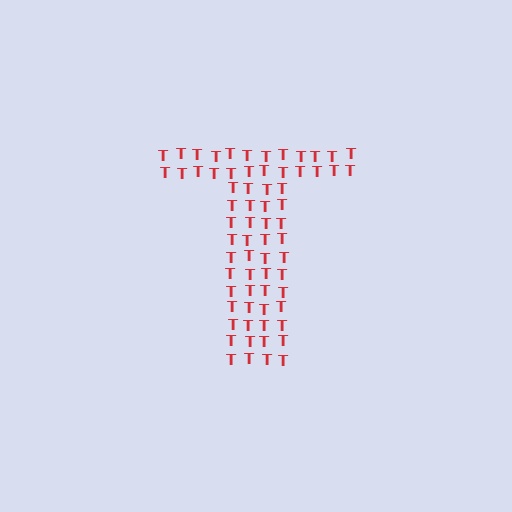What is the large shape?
The large shape is the letter T.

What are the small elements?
The small elements are letter T's.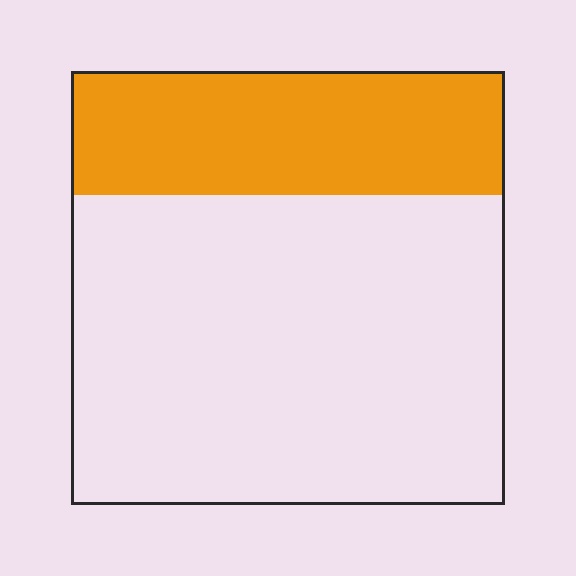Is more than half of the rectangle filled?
No.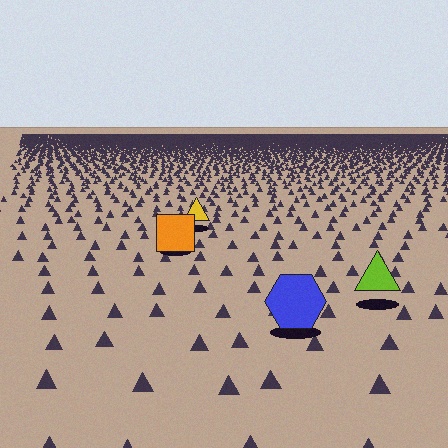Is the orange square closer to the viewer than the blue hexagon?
No. The blue hexagon is closer — you can tell from the texture gradient: the ground texture is coarser near it.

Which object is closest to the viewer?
The blue hexagon is closest. The texture marks near it are larger and more spread out.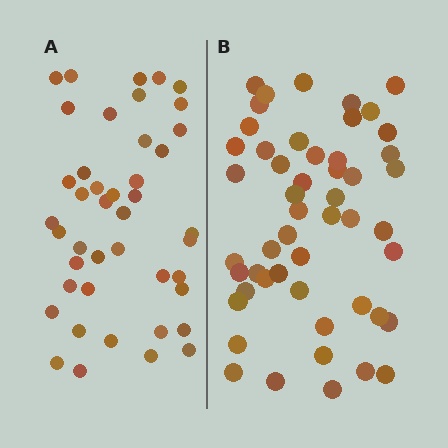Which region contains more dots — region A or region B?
Region B (the right region) has more dots.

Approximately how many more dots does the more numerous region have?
Region B has roughly 8 or so more dots than region A.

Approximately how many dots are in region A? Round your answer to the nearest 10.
About 40 dots. (The exact count is 43, which rounds to 40.)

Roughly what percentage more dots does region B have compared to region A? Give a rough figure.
About 20% more.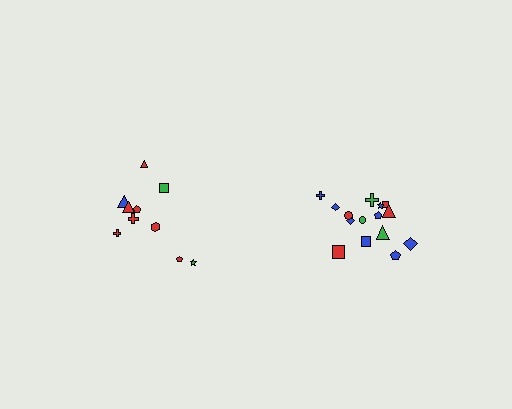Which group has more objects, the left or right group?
The right group.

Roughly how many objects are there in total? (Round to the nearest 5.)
Roughly 25 objects in total.